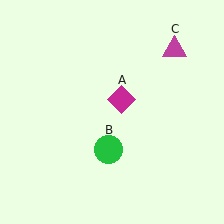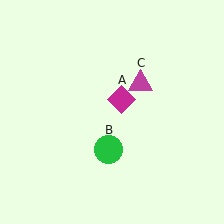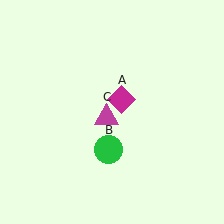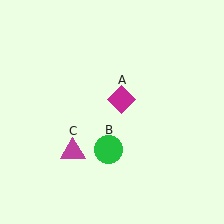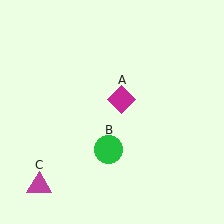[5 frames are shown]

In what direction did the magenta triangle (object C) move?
The magenta triangle (object C) moved down and to the left.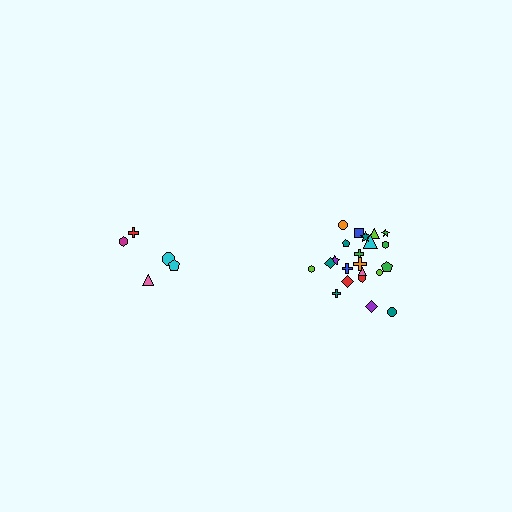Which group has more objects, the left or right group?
The right group.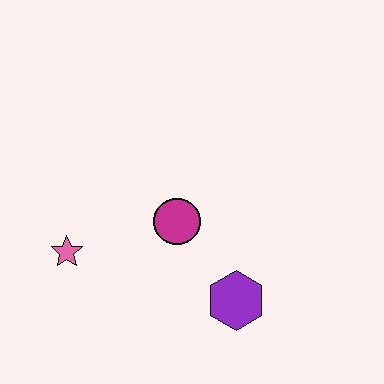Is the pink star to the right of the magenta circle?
No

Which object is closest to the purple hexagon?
The magenta circle is closest to the purple hexagon.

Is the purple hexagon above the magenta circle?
No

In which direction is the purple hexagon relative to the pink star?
The purple hexagon is to the right of the pink star.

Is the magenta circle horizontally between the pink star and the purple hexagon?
Yes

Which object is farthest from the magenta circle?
The pink star is farthest from the magenta circle.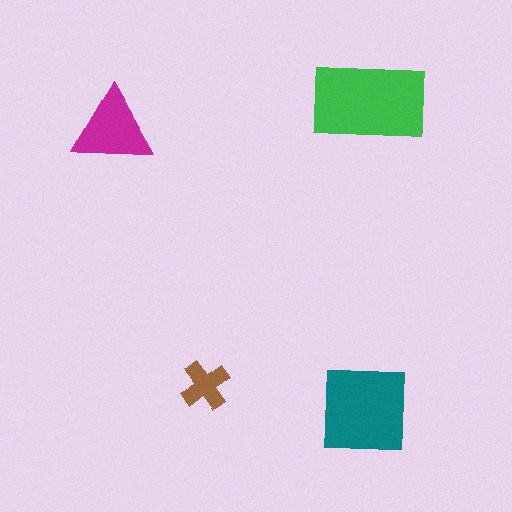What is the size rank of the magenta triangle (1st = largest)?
3rd.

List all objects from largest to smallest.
The green rectangle, the teal square, the magenta triangle, the brown cross.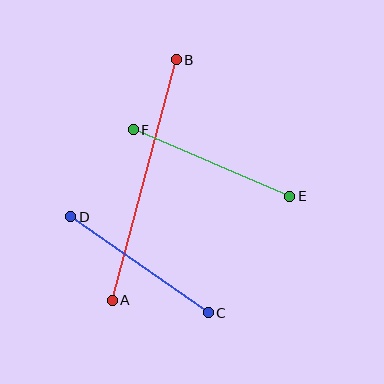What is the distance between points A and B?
The distance is approximately 249 pixels.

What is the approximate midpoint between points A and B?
The midpoint is at approximately (144, 180) pixels.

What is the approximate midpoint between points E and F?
The midpoint is at approximately (211, 163) pixels.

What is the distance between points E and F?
The distance is approximately 170 pixels.